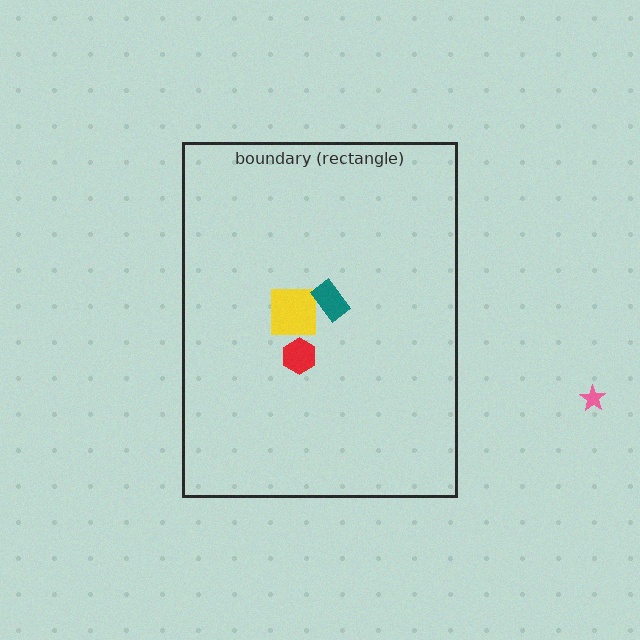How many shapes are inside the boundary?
3 inside, 1 outside.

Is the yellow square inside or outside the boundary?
Inside.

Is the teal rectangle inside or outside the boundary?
Inside.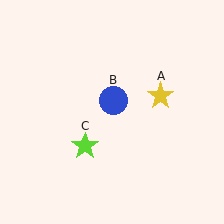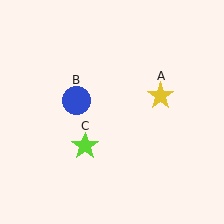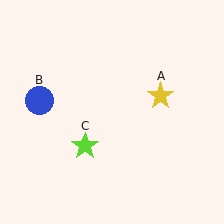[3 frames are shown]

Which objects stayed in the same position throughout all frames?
Yellow star (object A) and lime star (object C) remained stationary.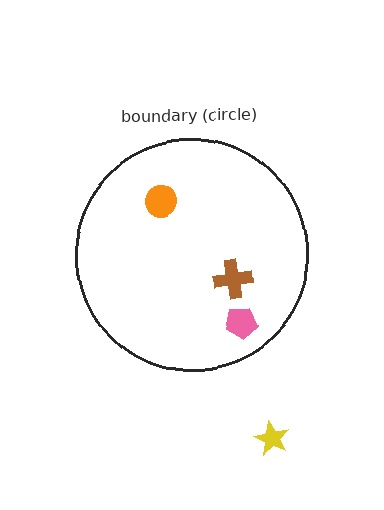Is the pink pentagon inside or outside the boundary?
Inside.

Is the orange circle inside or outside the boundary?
Inside.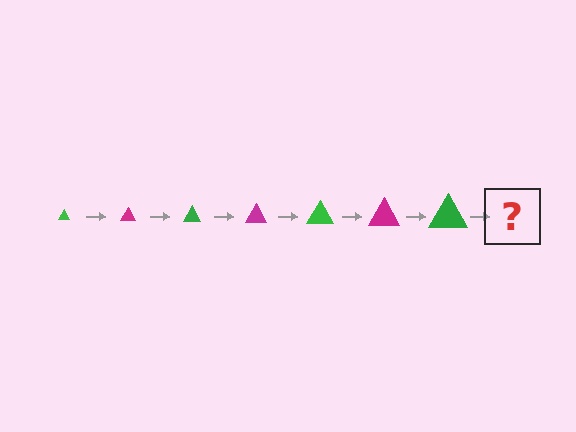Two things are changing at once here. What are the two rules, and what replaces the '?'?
The two rules are that the triangle grows larger each step and the color cycles through green and magenta. The '?' should be a magenta triangle, larger than the previous one.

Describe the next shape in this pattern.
It should be a magenta triangle, larger than the previous one.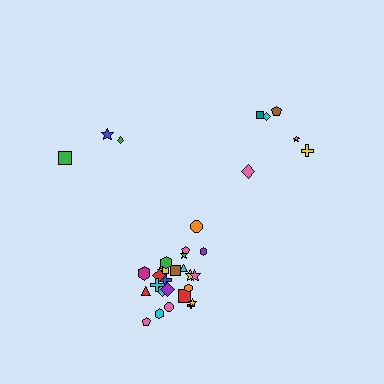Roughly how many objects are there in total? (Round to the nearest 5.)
Roughly 35 objects in total.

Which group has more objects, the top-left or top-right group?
The top-right group.